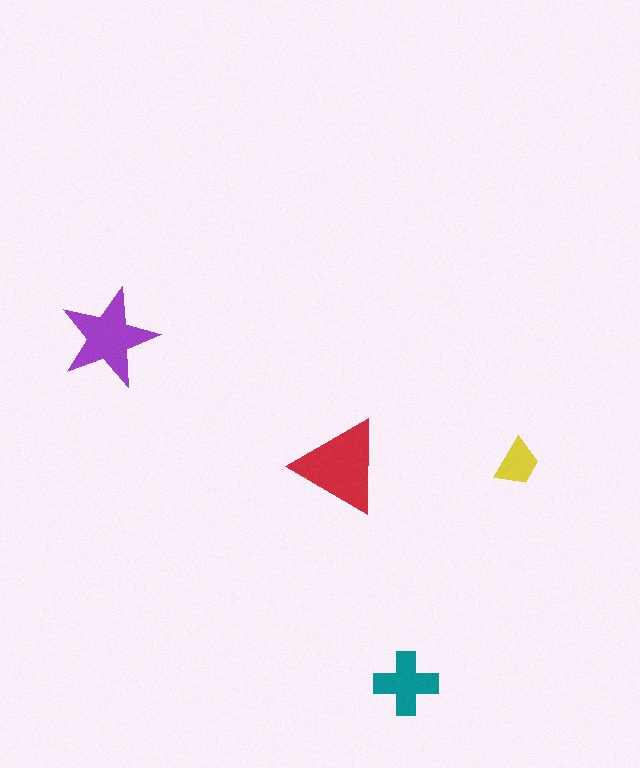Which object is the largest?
The red triangle.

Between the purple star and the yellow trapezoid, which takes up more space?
The purple star.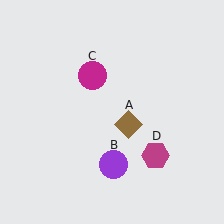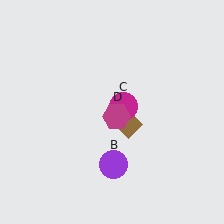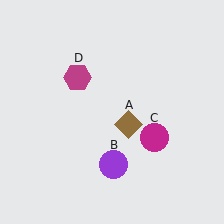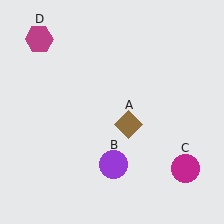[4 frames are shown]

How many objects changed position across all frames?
2 objects changed position: magenta circle (object C), magenta hexagon (object D).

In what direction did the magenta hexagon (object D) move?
The magenta hexagon (object D) moved up and to the left.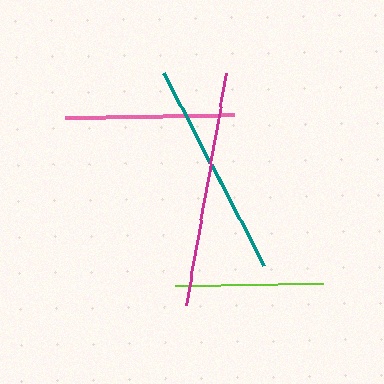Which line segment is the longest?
The magenta line is the longest at approximately 234 pixels.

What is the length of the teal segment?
The teal segment is approximately 217 pixels long.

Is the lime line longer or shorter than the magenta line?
The magenta line is longer than the lime line.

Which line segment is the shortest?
The lime line is the shortest at approximately 148 pixels.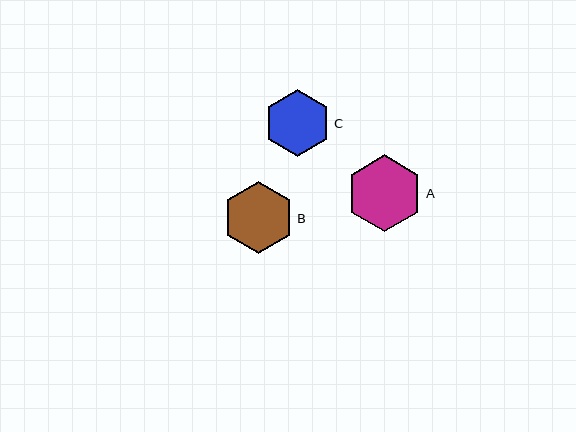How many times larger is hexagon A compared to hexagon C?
Hexagon A is approximately 1.1 times the size of hexagon C.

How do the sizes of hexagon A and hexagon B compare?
Hexagon A and hexagon B are approximately the same size.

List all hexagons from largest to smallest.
From largest to smallest: A, B, C.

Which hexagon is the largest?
Hexagon A is the largest with a size of approximately 76 pixels.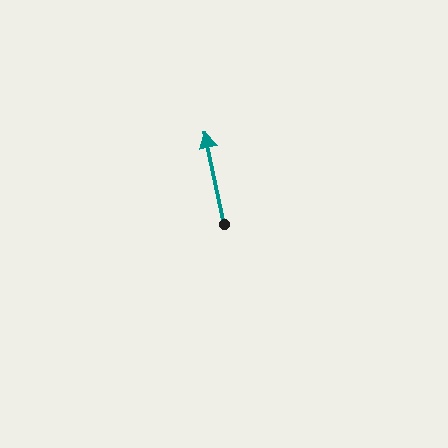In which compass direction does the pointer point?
North.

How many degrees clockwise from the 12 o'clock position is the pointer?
Approximately 348 degrees.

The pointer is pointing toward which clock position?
Roughly 12 o'clock.